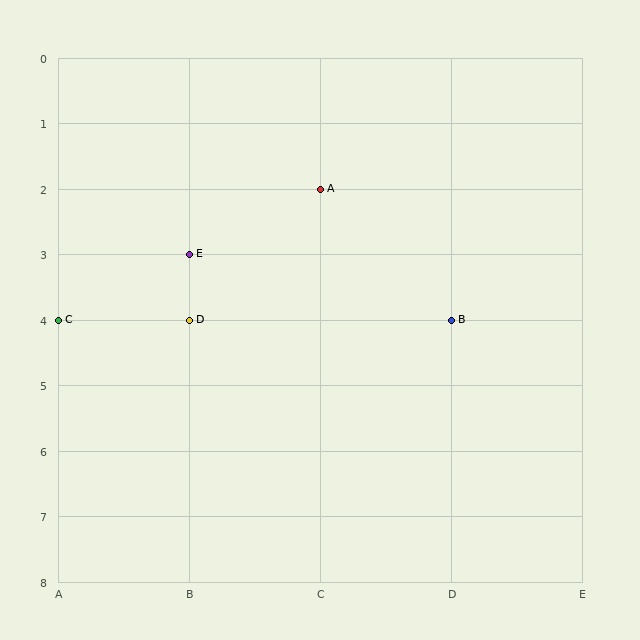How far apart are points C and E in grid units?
Points C and E are 1 column and 1 row apart (about 1.4 grid units diagonally).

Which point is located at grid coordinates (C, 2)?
Point A is at (C, 2).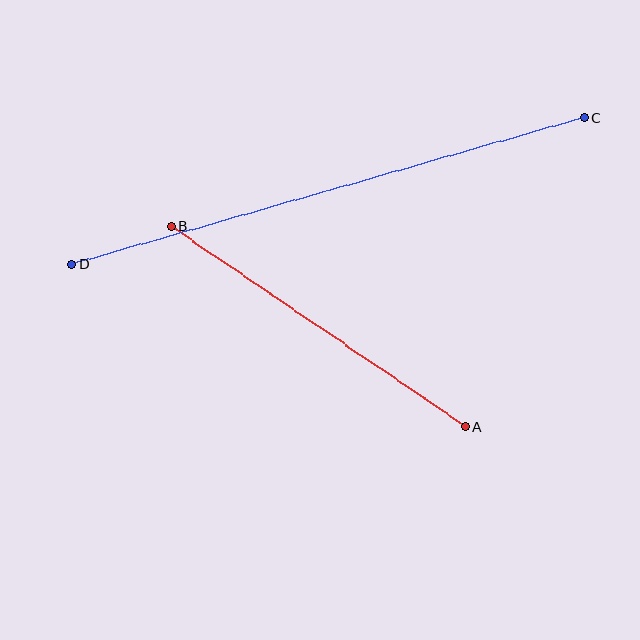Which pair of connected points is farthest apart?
Points C and D are farthest apart.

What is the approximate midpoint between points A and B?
The midpoint is at approximately (318, 326) pixels.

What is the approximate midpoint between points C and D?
The midpoint is at approximately (328, 191) pixels.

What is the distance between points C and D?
The distance is approximately 533 pixels.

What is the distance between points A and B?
The distance is approximately 356 pixels.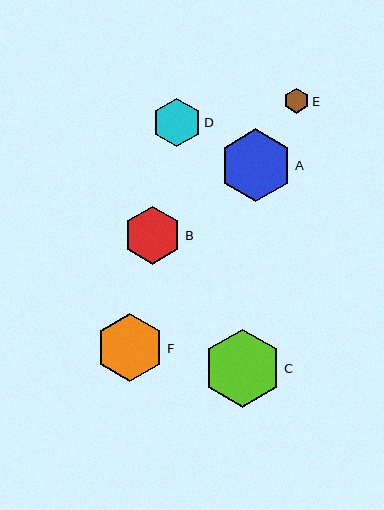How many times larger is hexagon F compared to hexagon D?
Hexagon F is approximately 1.4 times the size of hexagon D.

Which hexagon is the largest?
Hexagon C is the largest with a size of approximately 78 pixels.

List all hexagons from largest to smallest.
From largest to smallest: C, A, F, B, D, E.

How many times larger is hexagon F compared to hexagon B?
Hexagon F is approximately 1.2 times the size of hexagon B.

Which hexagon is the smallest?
Hexagon E is the smallest with a size of approximately 25 pixels.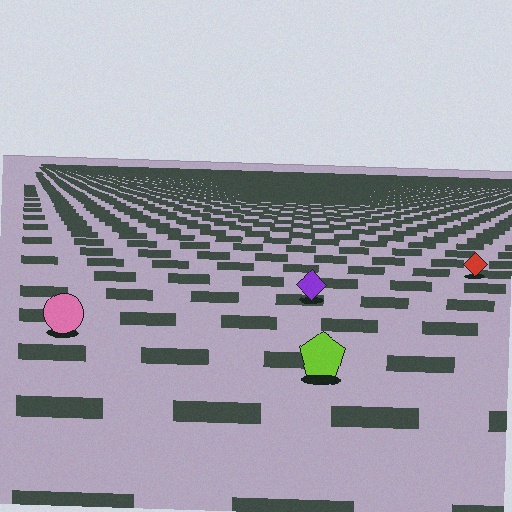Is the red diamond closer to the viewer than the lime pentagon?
No. The lime pentagon is closer — you can tell from the texture gradient: the ground texture is coarser near it.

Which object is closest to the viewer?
The lime pentagon is closest. The texture marks near it are larger and more spread out.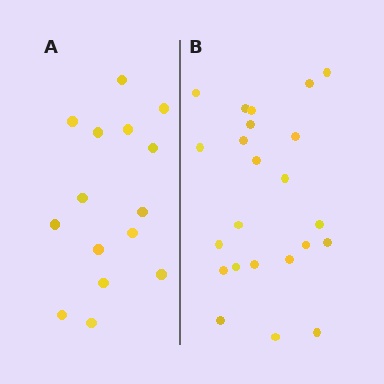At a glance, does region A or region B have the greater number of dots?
Region B (the right region) has more dots.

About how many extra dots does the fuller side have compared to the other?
Region B has roughly 8 or so more dots than region A.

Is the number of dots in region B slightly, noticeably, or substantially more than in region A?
Region B has substantially more. The ratio is roughly 1.5 to 1.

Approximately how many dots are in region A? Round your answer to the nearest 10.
About 20 dots. (The exact count is 15, which rounds to 20.)